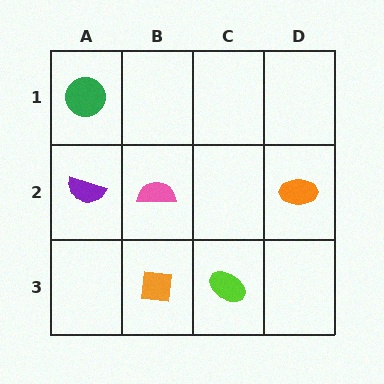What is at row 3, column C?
A lime ellipse.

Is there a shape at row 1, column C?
No, that cell is empty.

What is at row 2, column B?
A pink semicircle.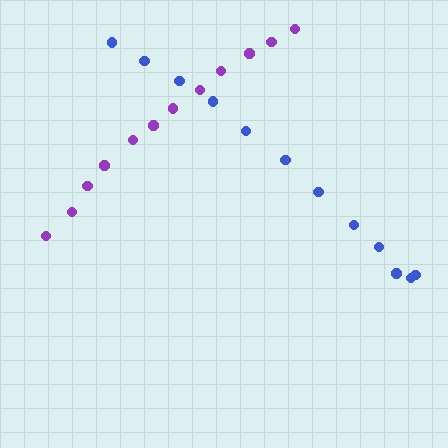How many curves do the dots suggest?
There are 2 distinct paths.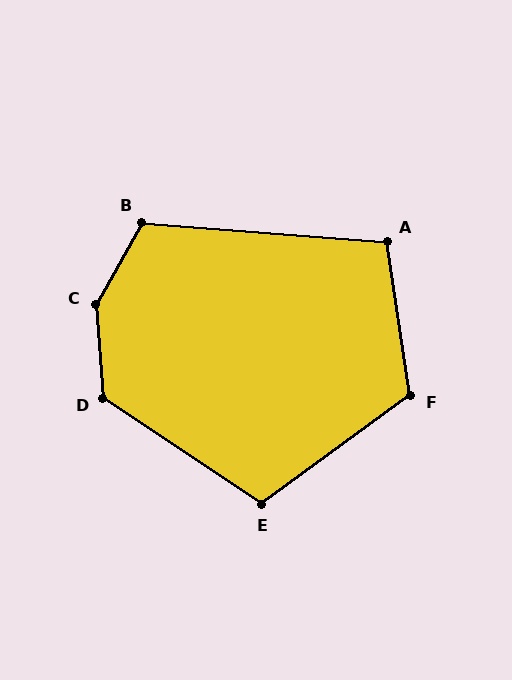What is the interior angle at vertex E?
Approximately 110 degrees (obtuse).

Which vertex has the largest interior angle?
C, at approximately 147 degrees.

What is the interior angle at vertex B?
Approximately 115 degrees (obtuse).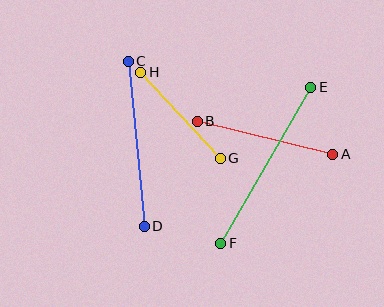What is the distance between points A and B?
The distance is approximately 139 pixels.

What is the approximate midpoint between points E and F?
The midpoint is at approximately (266, 165) pixels.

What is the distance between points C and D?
The distance is approximately 166 pixels.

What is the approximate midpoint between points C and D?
The midpoint is at approximately (136, 144) pixels.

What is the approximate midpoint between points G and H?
The midpoint is at approximately (181, 115) pixels.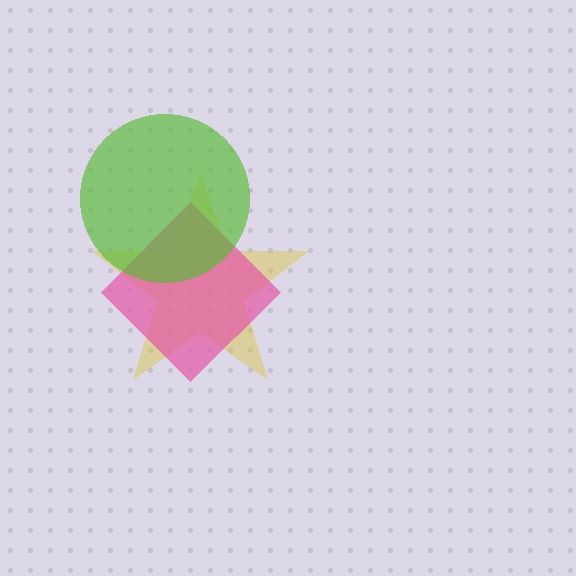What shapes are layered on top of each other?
The layered shapes are: a yellow star, a pink diamond, a lime circle.